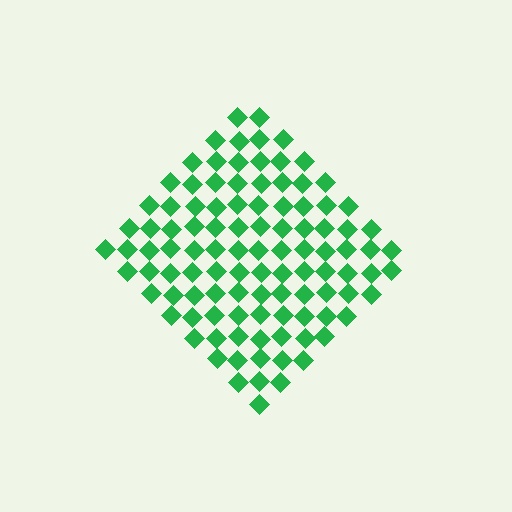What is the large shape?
The large shape is a diamond.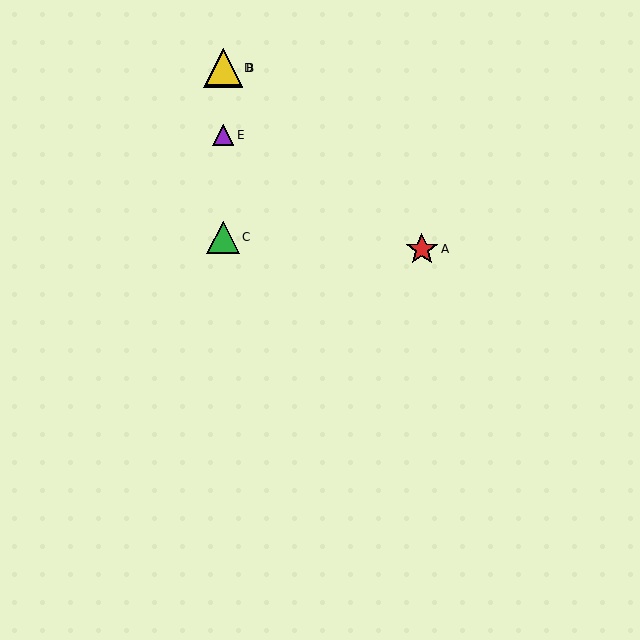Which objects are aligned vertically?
Objects B, C, D, E are aligned vertically.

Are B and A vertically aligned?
No, B is at x≈223 and A is at x≈422.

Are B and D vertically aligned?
Yes, both are at x≈223.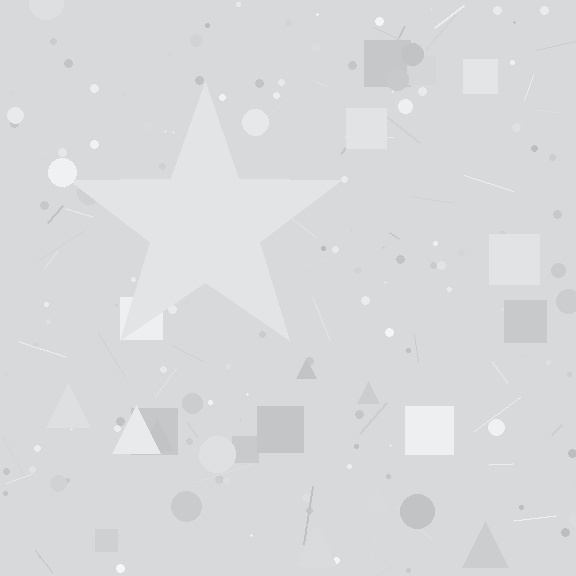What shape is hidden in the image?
A star is hidden in the image.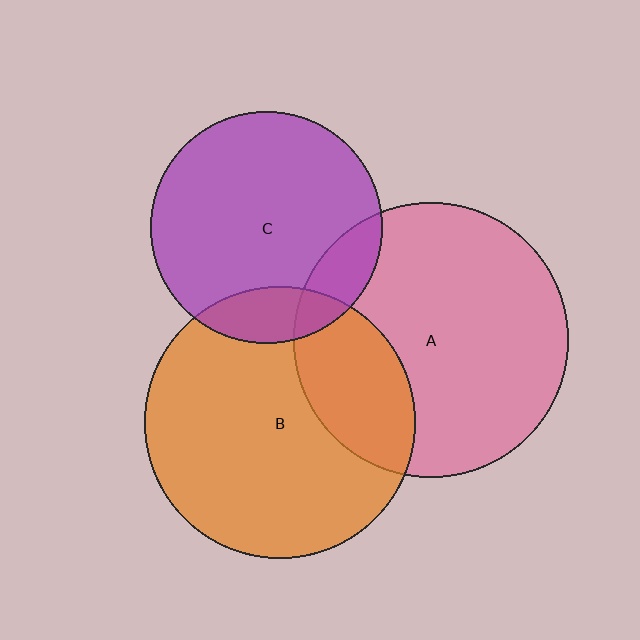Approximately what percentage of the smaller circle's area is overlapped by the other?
Approximately 25%.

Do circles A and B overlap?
Yes.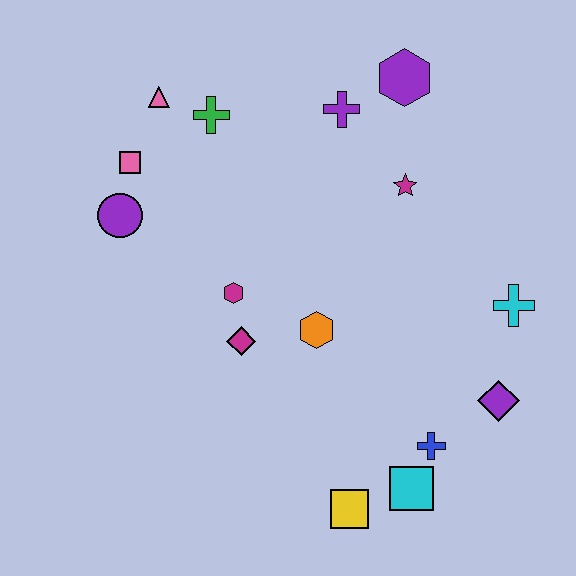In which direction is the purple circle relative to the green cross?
The purple circle is below the green cross.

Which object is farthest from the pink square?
The purple diamond is farthest from the pink square.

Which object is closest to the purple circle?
The pink square is closest to the purple circle.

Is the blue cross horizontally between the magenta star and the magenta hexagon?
No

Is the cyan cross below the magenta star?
Yes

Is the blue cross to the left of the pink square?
No